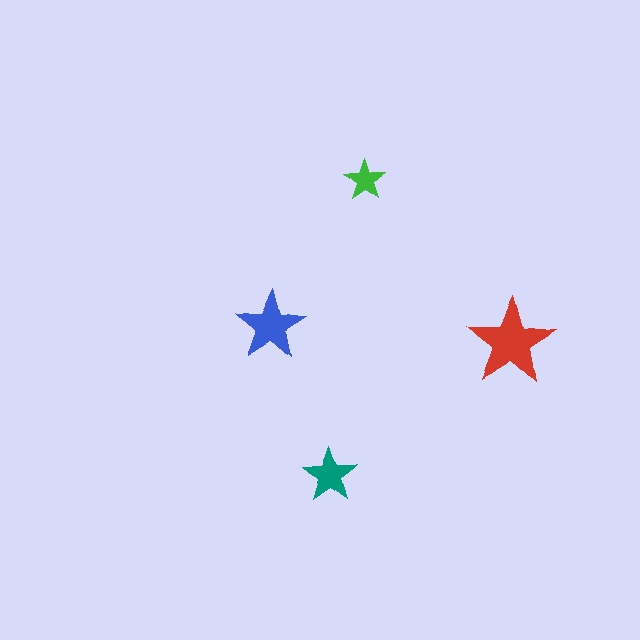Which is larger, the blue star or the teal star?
The blue one.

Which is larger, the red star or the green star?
The red one.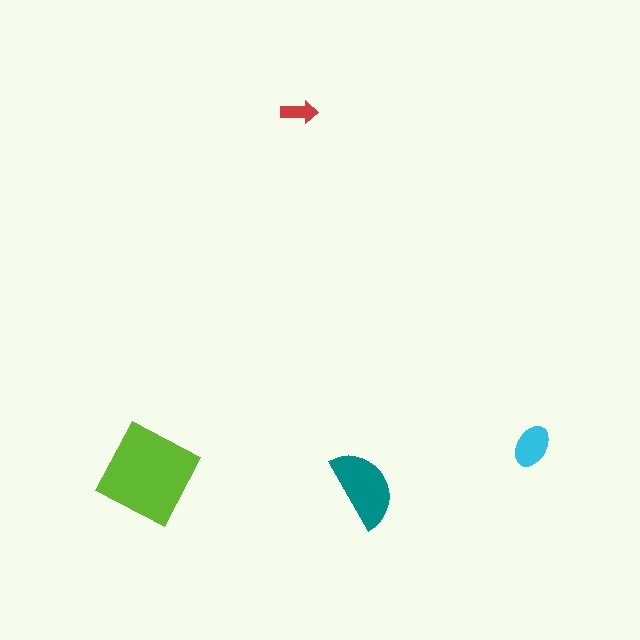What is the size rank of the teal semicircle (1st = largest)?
2nd.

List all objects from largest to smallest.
The lime diamond, the teal semicircle, the cyan ellipse, the red arrow.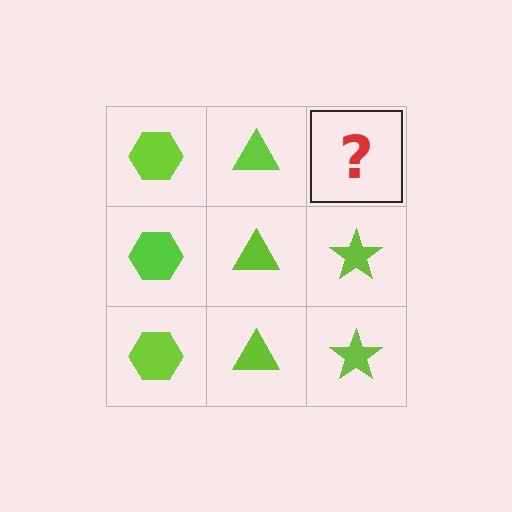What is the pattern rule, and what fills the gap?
The rule is that each column has a consistent shape. The gap should be filled with a lime star.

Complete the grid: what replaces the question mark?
The question mark should be replaced with a lime star.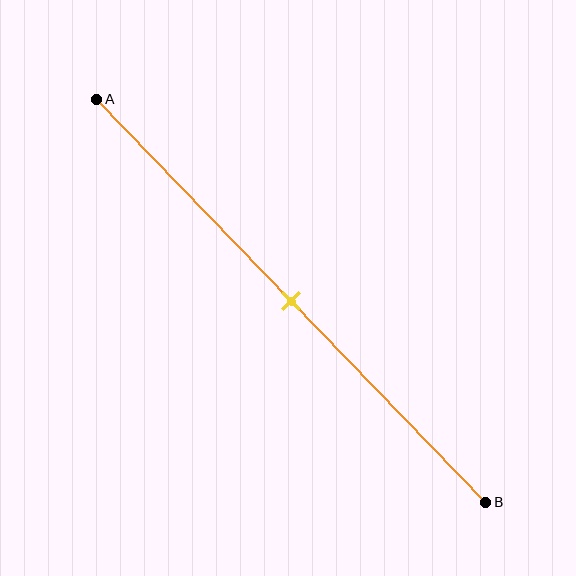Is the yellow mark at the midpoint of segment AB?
Yes, the mark is approximately at the midpoint.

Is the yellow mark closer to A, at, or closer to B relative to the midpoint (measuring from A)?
The yellow mark is approximately at the midpoint of segment AB.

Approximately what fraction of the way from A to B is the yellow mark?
The yellow mark is approximately 50% of the way from A to B.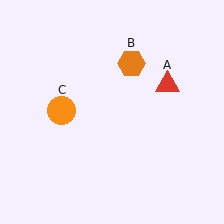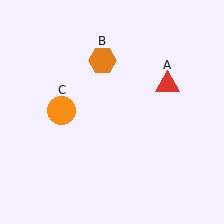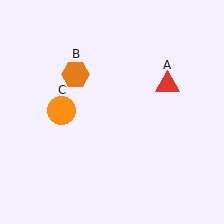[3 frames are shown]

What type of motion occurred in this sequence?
The orange hexagon (object B) rotated counterclockwise around the center of the scene.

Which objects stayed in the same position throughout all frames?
Red triangle (object A) and orange circle (object C) remained stationary.